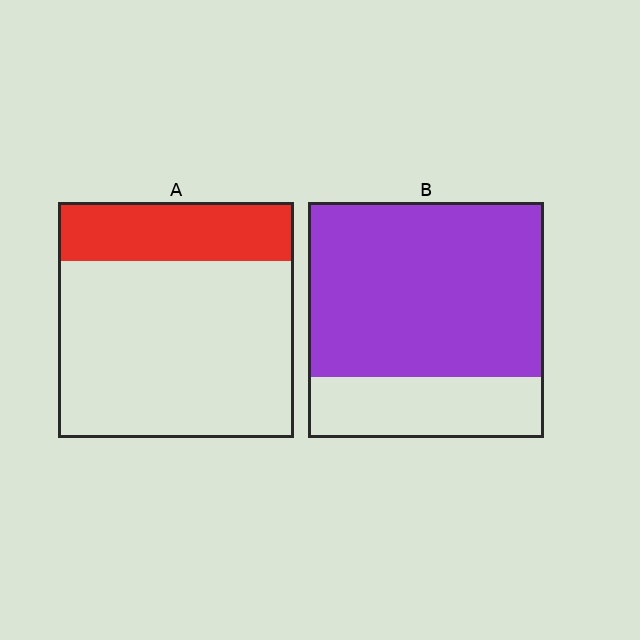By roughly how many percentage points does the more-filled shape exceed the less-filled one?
By roughly 50 percentage points (B over A).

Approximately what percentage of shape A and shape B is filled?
A is approximately 25% and B is approximately 75%.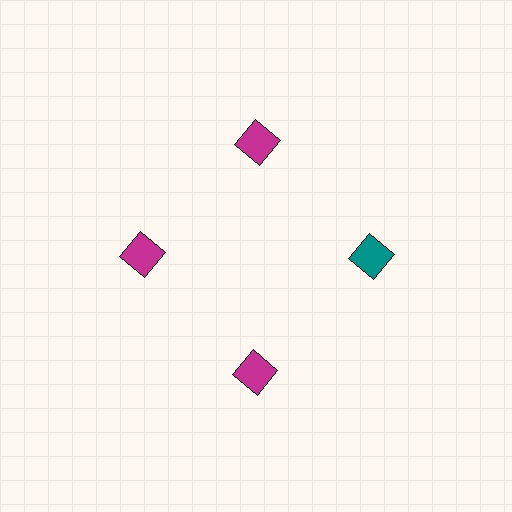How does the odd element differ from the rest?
It has a different color: teal instead of magenta.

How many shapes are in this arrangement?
There are 4 shapes arranged in a ring pattern.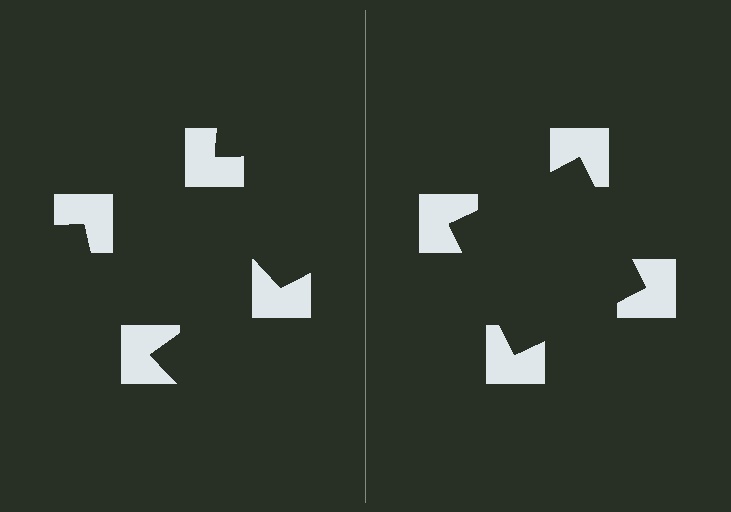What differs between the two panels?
The notched squares are positioned identically on both sides; only the wedge orientations differ. On the right they align to a square; on the left they are misaligned.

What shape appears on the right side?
An illusory square.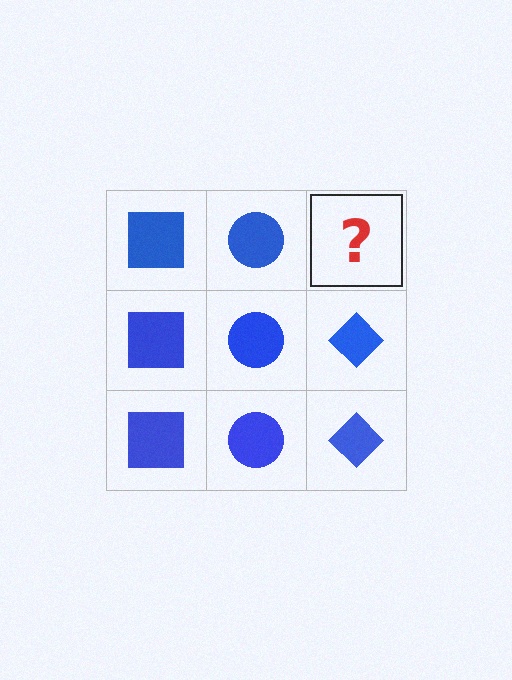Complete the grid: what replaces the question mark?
The question mark should be replaced with a blue diamond.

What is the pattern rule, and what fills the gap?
The rule is that each column has a consistent shape. The gap should be filled with a blue diamond.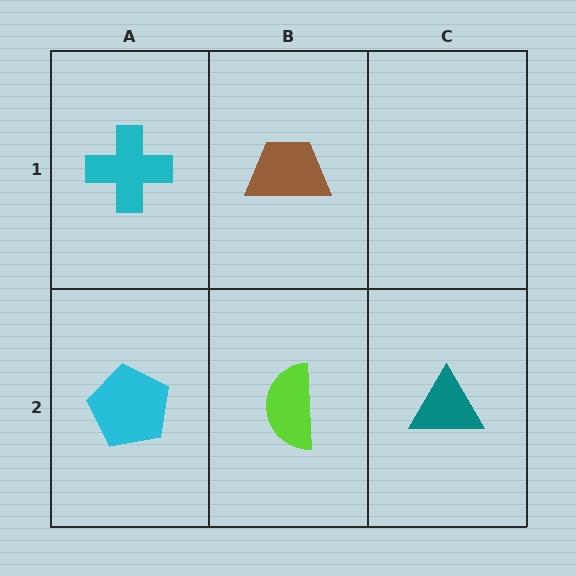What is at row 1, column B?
A brown trapezoid.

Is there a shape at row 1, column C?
No, that cell is empty.